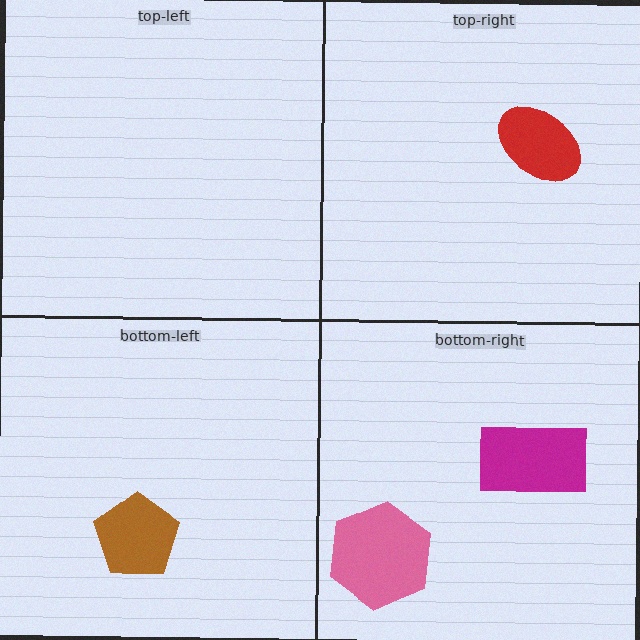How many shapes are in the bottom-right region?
2.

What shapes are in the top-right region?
The red ellipse.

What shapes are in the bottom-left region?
The brown pentagon.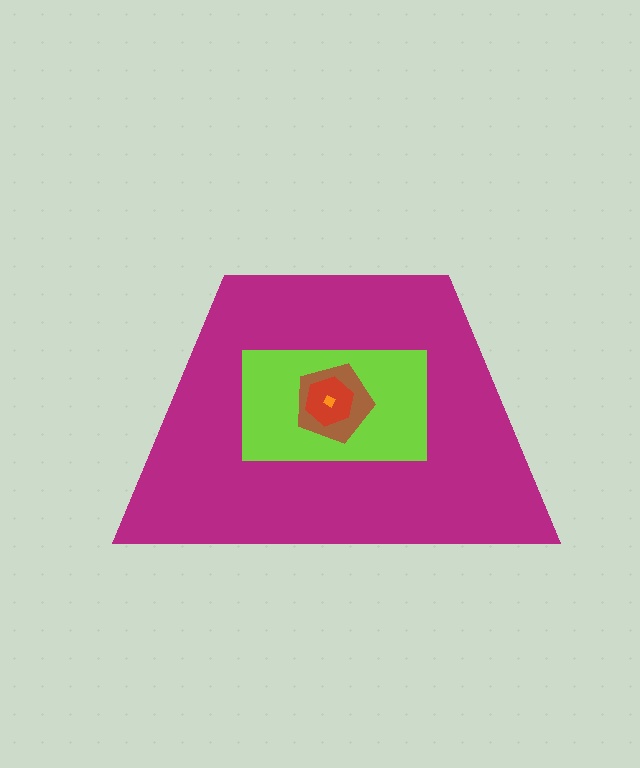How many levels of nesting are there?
5.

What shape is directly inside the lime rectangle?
The brown pentagon.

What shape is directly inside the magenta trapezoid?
The lime rectangle.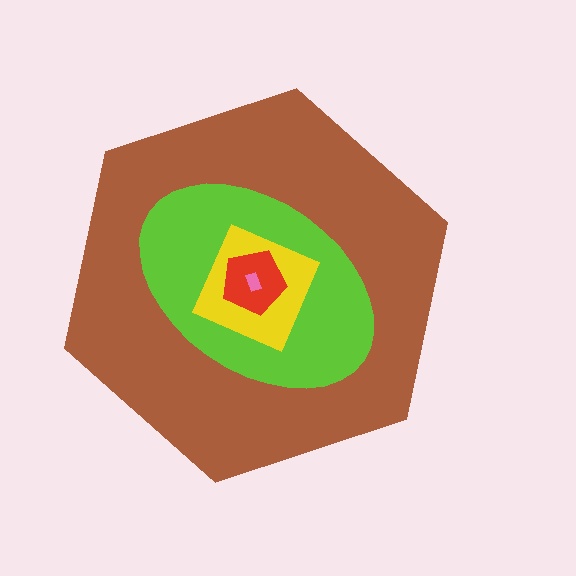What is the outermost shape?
The brown hexagon.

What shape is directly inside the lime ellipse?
The yellow diamond.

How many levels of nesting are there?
5.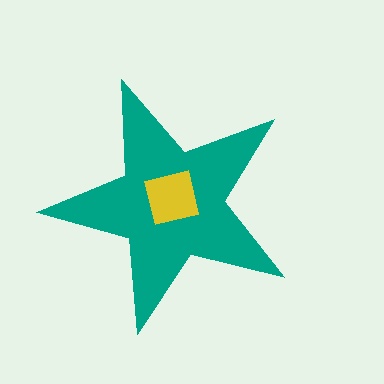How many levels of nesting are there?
2.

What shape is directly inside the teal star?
The yellow square.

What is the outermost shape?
The teal star.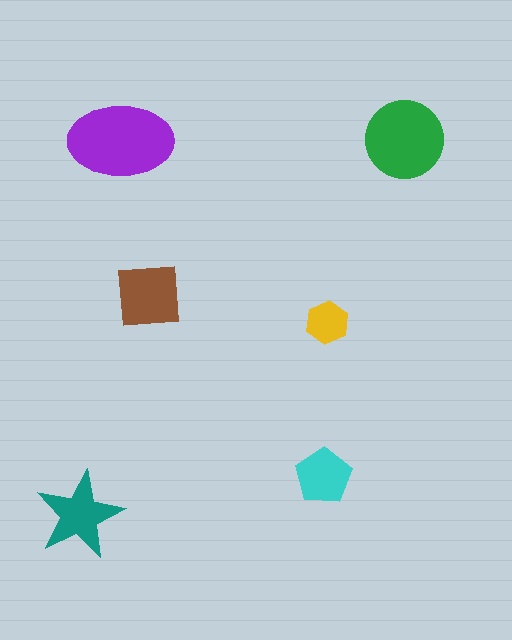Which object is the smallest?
The yellow hexagon.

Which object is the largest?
The purple ellipse.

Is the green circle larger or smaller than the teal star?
Larger.